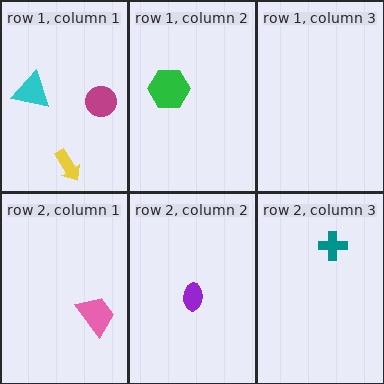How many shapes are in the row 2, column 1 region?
1.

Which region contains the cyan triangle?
The row 1, column 1 region.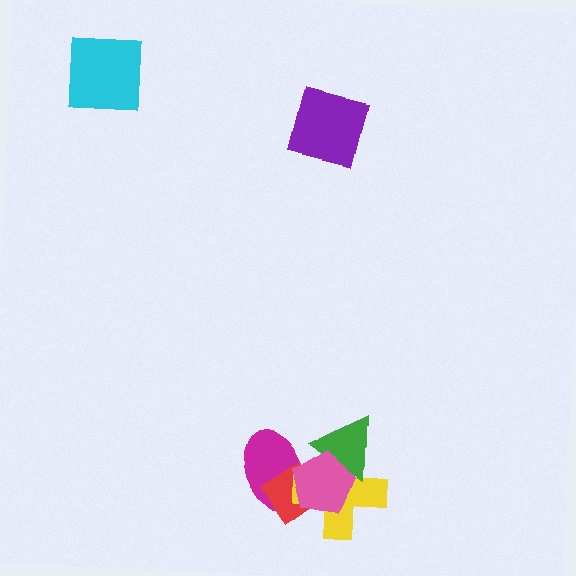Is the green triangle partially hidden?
Yes, it is partially covered by another shape.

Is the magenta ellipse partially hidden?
Yes, it is partially covered by another shape.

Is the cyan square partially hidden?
No, no other shape covers it.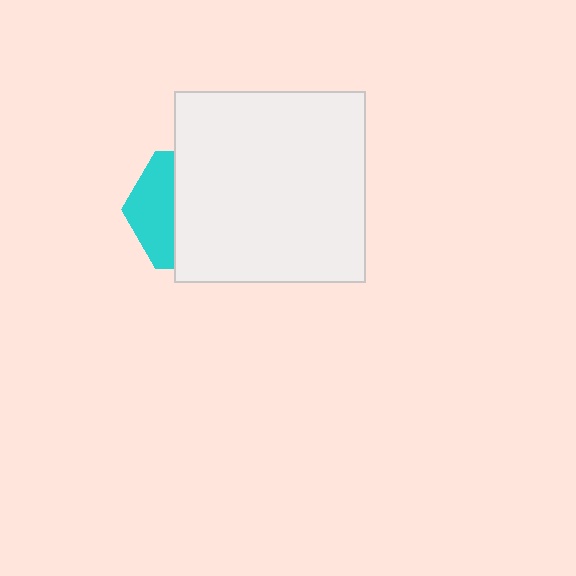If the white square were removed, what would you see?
You would see the complete cyan hexagon.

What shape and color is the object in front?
The object in front is a white square.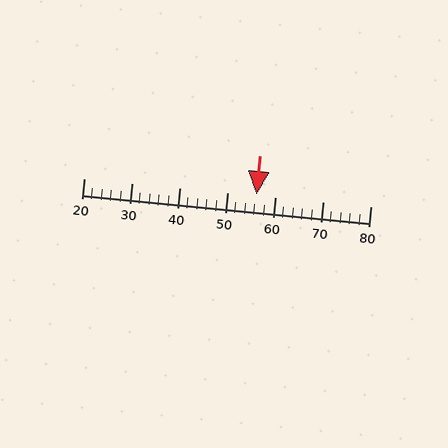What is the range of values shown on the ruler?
The ruler shows values from 20 to 80.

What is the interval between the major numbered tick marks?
The major tick marks are spaced 10 units apart.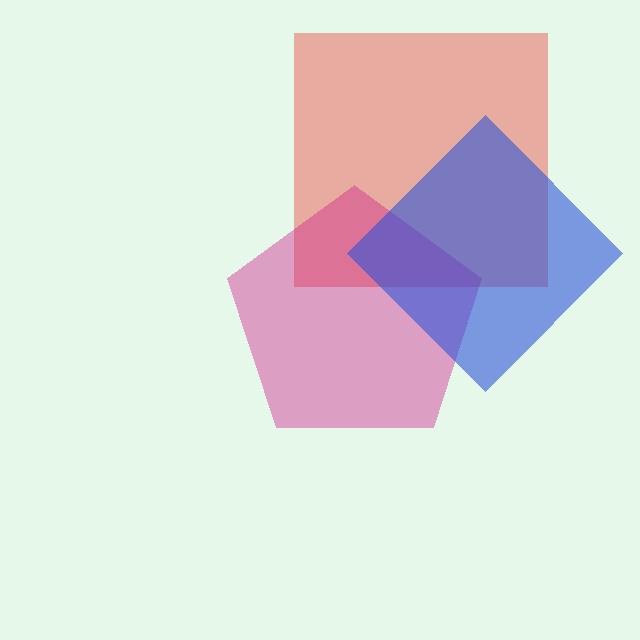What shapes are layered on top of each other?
The layered shapes are: a red square, a magenta pentagon, a blue diamond.